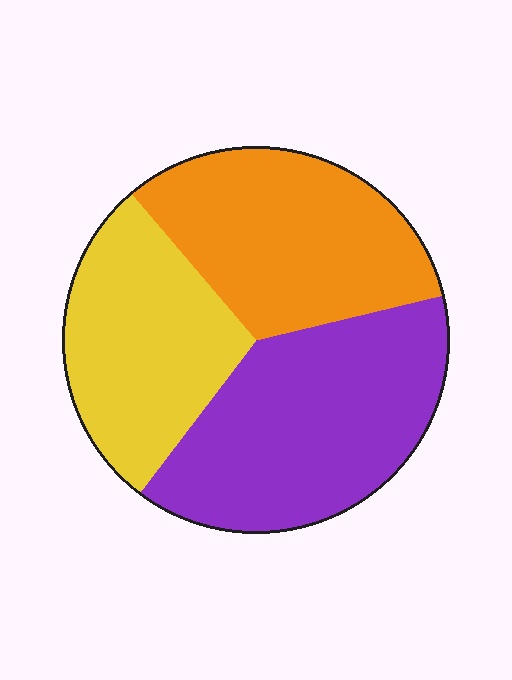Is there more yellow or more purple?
Purple.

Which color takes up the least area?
Yellow, at roughly 30%.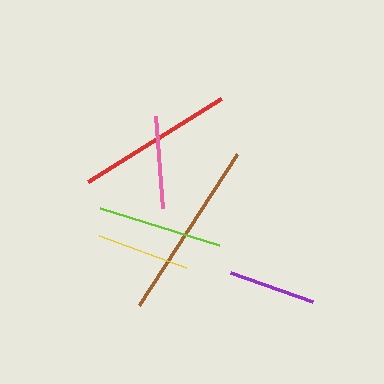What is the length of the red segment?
The red segment is approximately 156 pixels long.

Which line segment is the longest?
The brown line is the longest at approximately 180 pixels.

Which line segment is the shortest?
The purple line is the shortest at approximately 87 pixels.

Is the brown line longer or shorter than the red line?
The brown line is longer than the red line.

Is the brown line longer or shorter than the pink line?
The brown line is longer than the pink line.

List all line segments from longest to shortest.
From longest to shortest: brown, red, lime, pink, yellow, purple.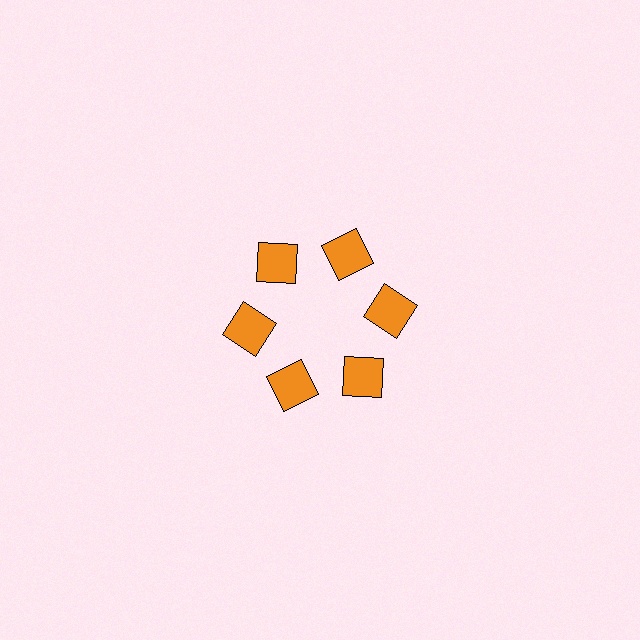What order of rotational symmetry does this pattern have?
This pattern has 6-fold rotational symmetry.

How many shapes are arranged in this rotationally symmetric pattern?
There are 6 shapes, arranged in 6 groups of 1.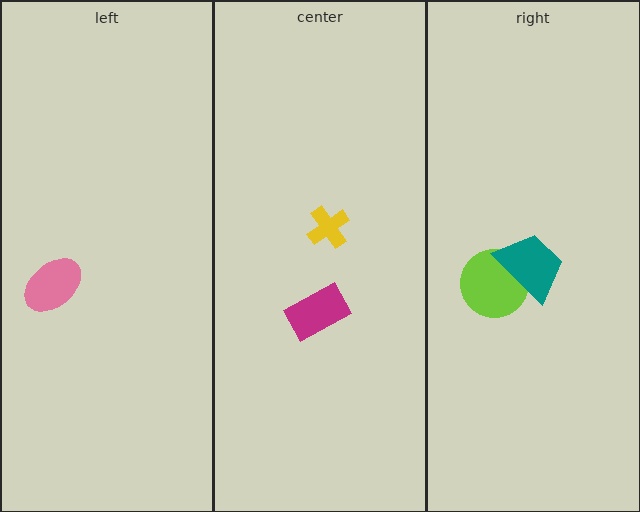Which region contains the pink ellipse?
The left region.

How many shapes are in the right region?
2.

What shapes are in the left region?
The pink ellipse.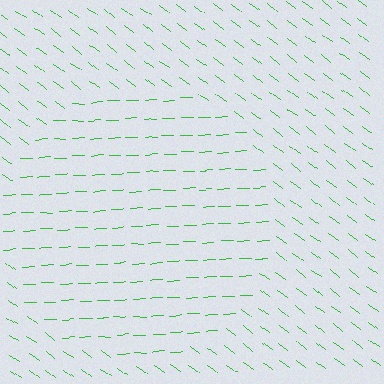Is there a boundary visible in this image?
Yes, there is a texture boundary formed by a change in line orientation.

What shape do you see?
I see a circle.